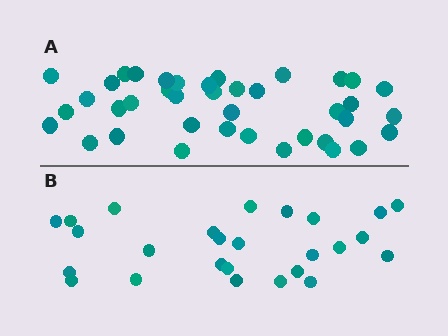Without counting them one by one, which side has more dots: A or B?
Region A (the top region) has more dots.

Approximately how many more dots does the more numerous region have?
Region A has approximately 15 more dots than region B.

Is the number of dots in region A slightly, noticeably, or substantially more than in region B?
Region A has substantially more. The ratio is roughly 1.5 to 1.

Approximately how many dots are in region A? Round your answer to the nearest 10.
About 40 dots. (The exact count is 39, which rounds to 40.)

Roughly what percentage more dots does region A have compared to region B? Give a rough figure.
About 50% more.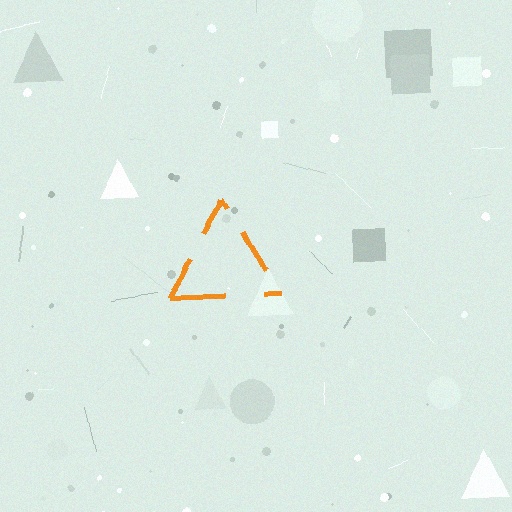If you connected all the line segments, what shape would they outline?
They would outline a triangle.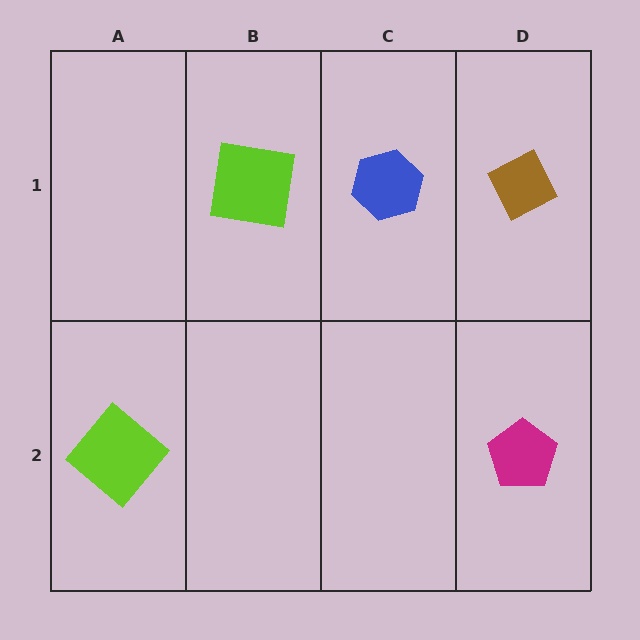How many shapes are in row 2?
2 shapes.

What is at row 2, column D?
A magenta pentagon.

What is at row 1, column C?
A blue hexagon.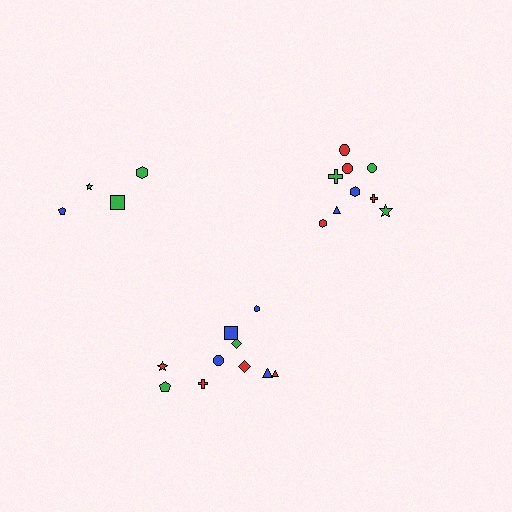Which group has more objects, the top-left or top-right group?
The top-right group.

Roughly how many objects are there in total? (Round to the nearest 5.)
Roughly 25 objects in total.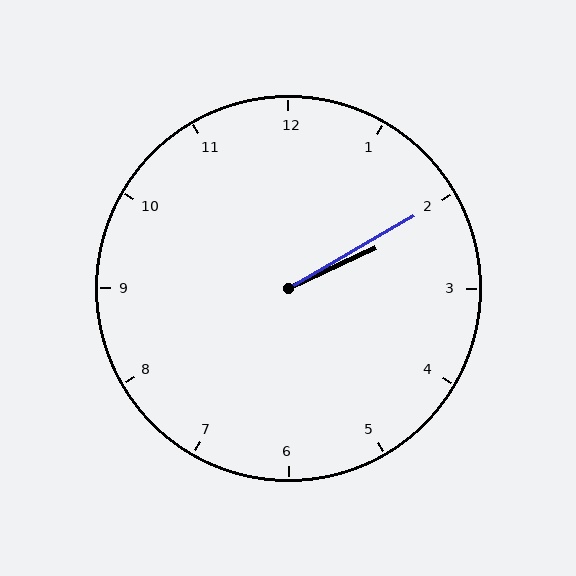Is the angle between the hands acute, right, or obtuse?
It is acute.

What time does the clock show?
2:10.